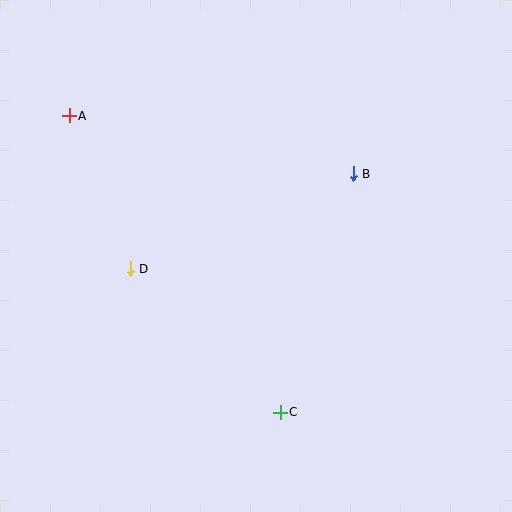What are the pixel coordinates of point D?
Point D is at (130, 269).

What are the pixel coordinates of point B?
Point B is at (353, 174).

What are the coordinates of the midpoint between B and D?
The midpoint between B and D is at (242, 221).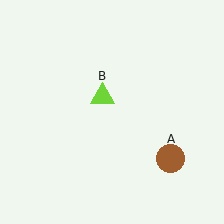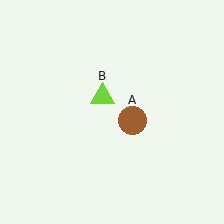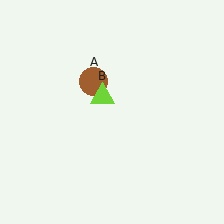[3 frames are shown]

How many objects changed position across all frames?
1 object changed position: brown circle (object A).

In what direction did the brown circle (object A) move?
The brown circle (object A) moved up and to the left.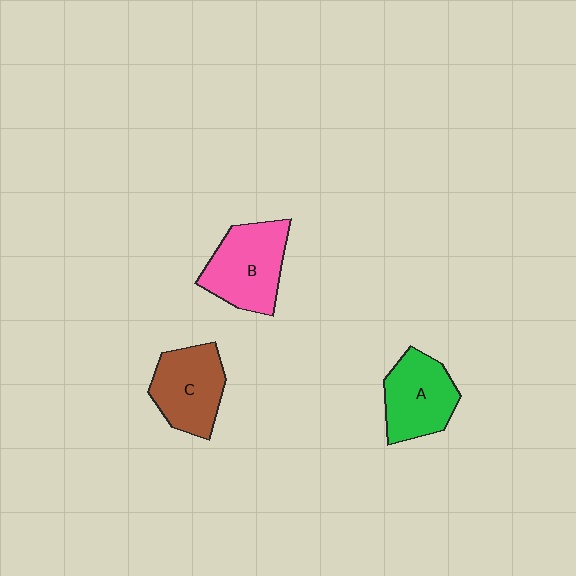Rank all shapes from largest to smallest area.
From largest to smallest: B (pink), C (brown), A (green).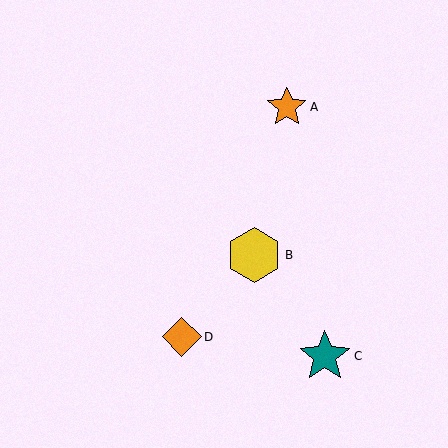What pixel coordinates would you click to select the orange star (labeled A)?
Click at (287, 107) to select the orange star A.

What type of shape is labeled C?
Shape C is a teal star.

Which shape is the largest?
The yellow hexagon (labeled B) is the largest.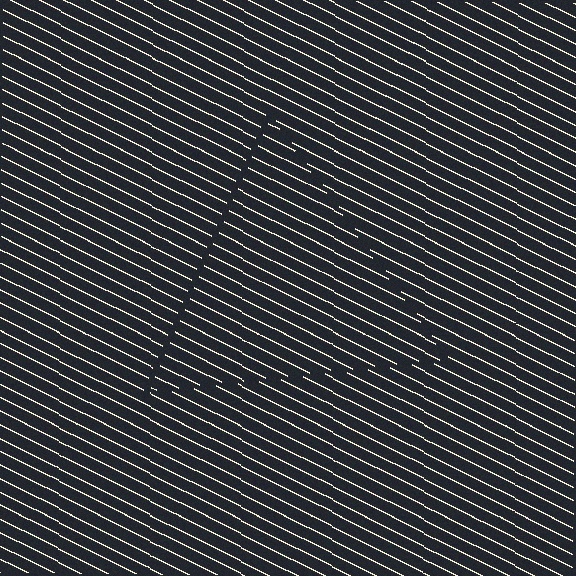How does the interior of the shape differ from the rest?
The interior of the shape contains the same grating, shifted by half a period — the contour is defined by the phase discontinuity where line-ends from the inner and outer gratings abut.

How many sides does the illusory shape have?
3 sides — the line-ends trace a triangle.